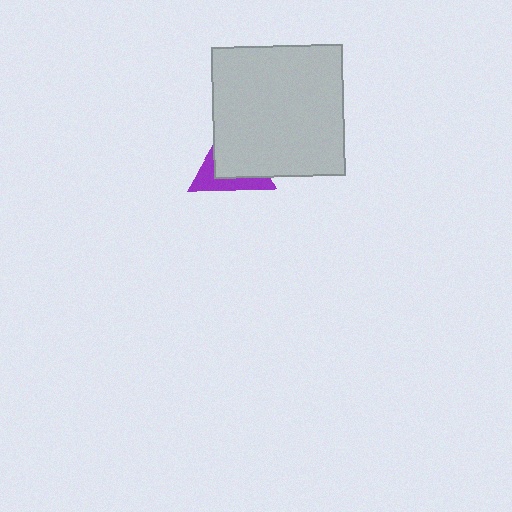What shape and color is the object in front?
The object in front is a light gray square.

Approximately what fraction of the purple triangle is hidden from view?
Roughly 62% of the purple triangle is hidden behind the light gray square.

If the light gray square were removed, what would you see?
You would see the complete purple triangle.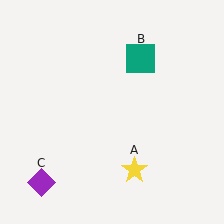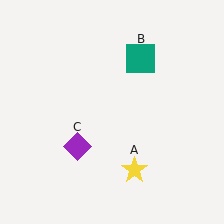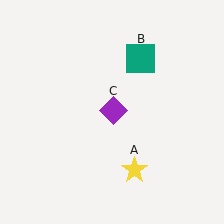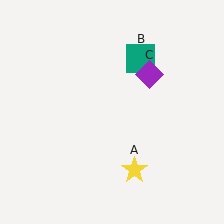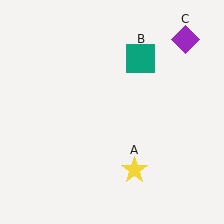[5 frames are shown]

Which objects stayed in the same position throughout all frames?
Yellow star (object A) and teal square (object B) remained stationary.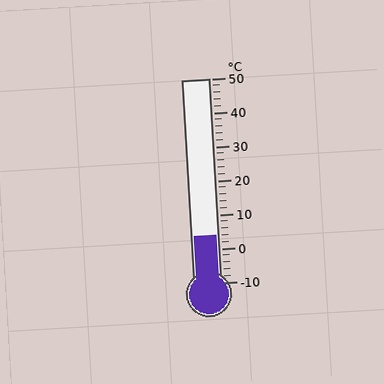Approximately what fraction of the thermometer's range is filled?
The thermometer is filled to approximately 25% of its range.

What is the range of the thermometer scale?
The thermometer scale ranges from -10°C to 50°C.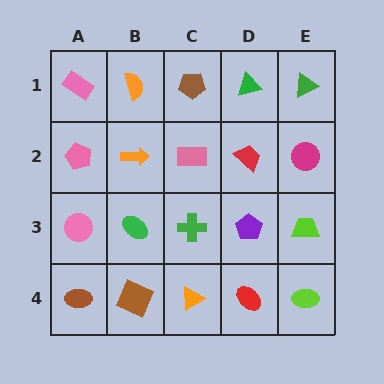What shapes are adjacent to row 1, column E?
A magenta circle (row 2, column E), a green triangle (row 1, column D).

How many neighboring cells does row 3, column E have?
3.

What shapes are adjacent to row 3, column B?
An orange arrow (row 2, column B), a brown square (row 4, column B), a pink circle (row 3, column A), a green cross (row 3, column C).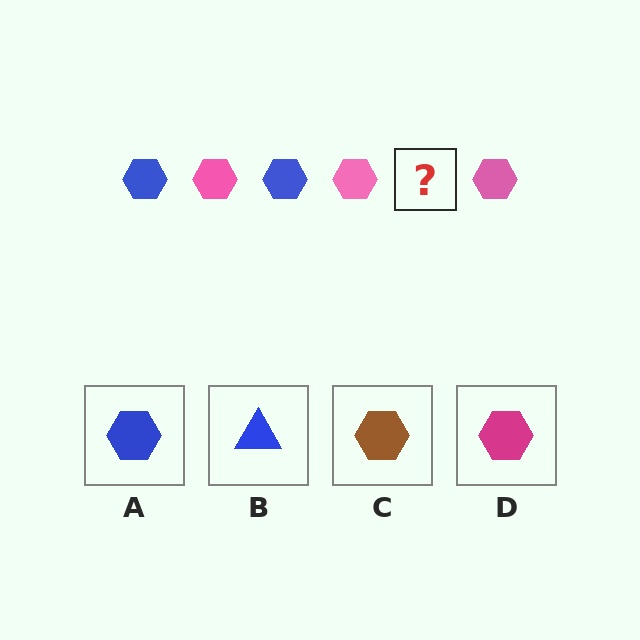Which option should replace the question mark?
Option A.